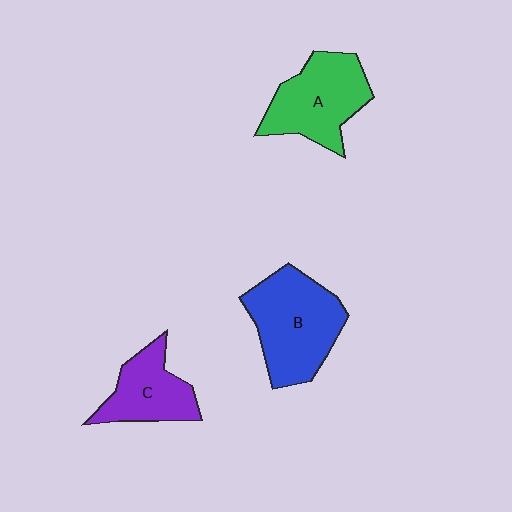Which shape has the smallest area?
Shape C (purple).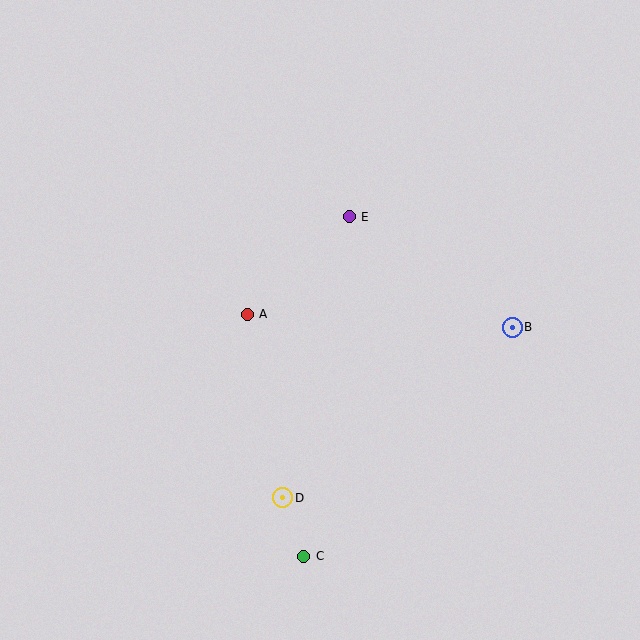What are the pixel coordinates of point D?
Point D is at (283, 498).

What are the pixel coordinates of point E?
Point E is at (349, 217).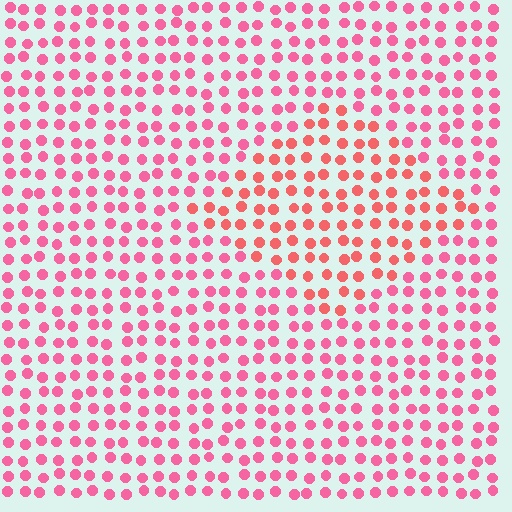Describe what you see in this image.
The image is filled with small pink elements in a uniform arrangement. A diamond-shaped region is visible where the elements are tinted to a slightly different hue, forming a subtle color boundary.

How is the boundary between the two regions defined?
The boundary is defined purely by a slight shift in hue (about 24 degrees). Spacing, size, and orientation are identical on both sides.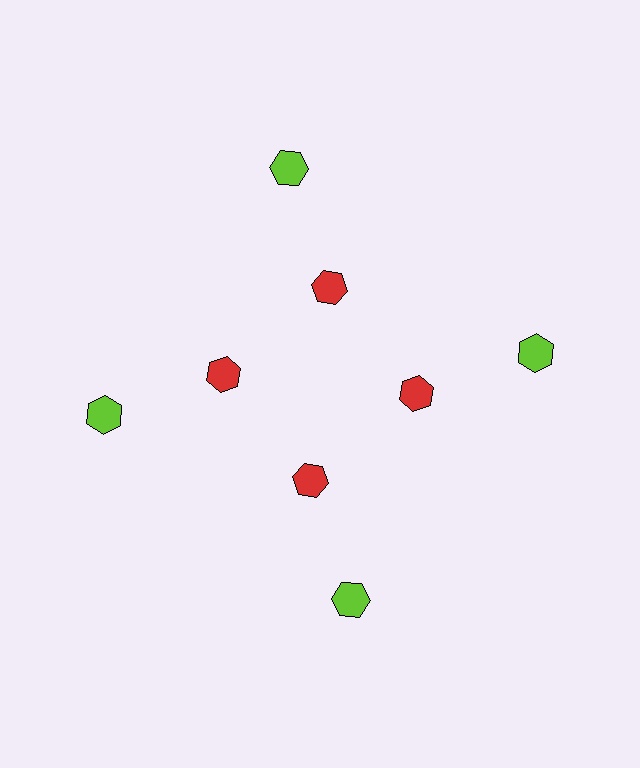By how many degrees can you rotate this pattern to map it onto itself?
The pattern maps onto itself every 90 degrees of rotation.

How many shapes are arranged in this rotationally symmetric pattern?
There are 8 shapes, arranged in 4 groups of 2.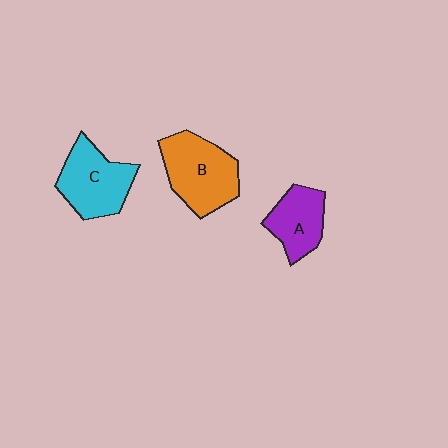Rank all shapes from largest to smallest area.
From largest to smallest: B (orange), C (cyan), A (purple).